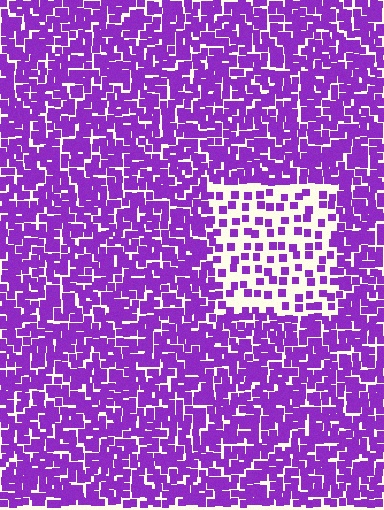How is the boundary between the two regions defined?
The boundary is defined by a change in element density (approximately 2.7x ratio). All elements are the same color, size, and shape.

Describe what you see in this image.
The image contains small purple elements arranged at two different densities. A rectangle-shaped region is visible where the elements are less densely packed than the surrounding area.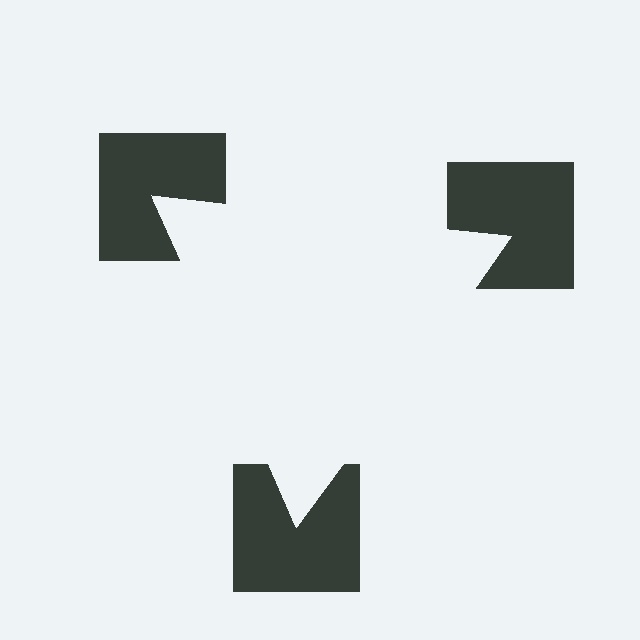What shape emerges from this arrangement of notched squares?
An illusory triangle — its edges are inferred from the aligned wedge cuts in the notched squares, not physically drawn.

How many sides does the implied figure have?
3 sides.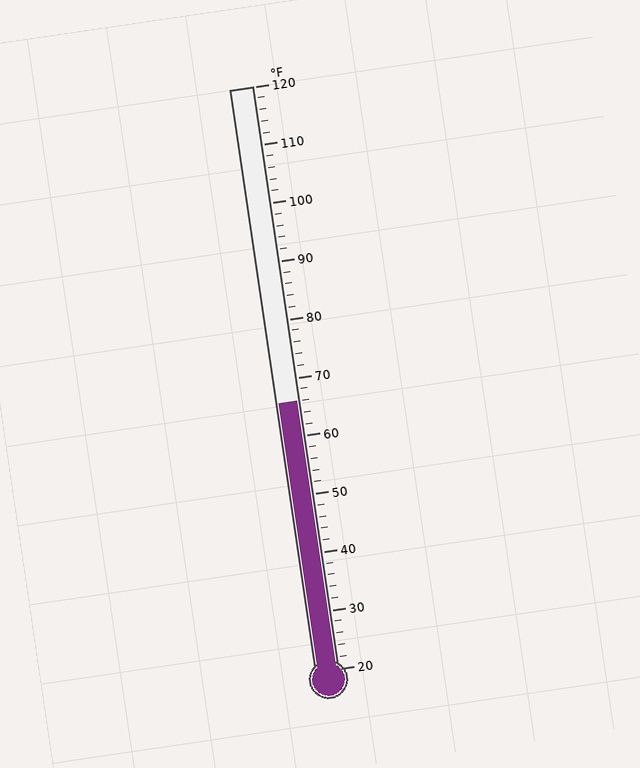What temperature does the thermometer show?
The thermometer shows approximately 66°F.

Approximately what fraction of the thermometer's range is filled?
The thermometer is filled to approximately 45% of its range.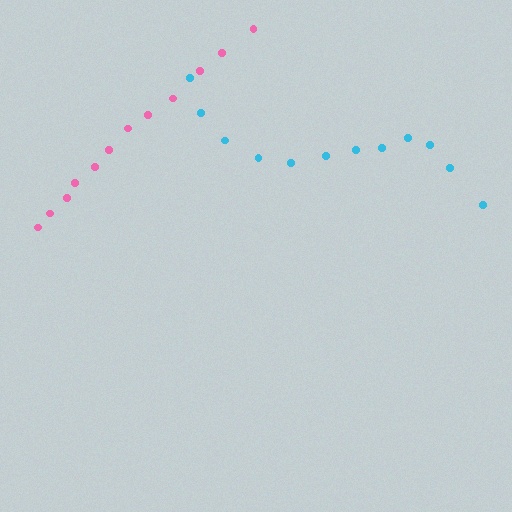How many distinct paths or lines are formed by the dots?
There are 2 distinct paths.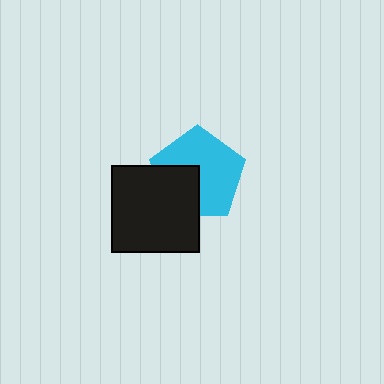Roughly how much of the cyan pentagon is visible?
Most of it is visible (roughly 67%).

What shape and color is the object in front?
The object in front is a black square.